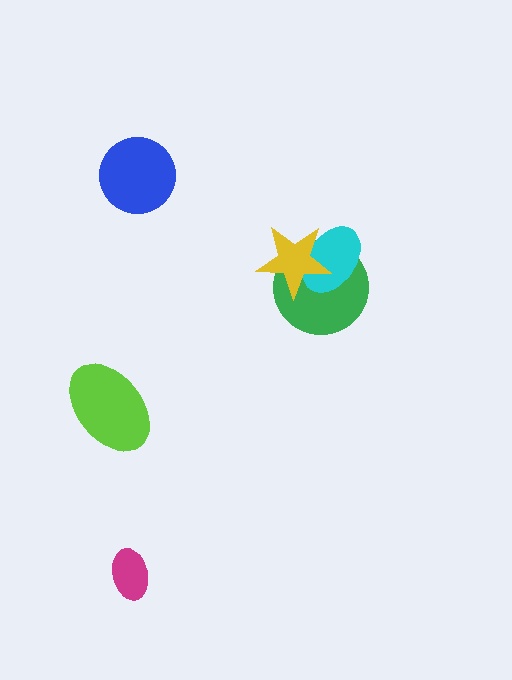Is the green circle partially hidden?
Yes, it is partially covered by another shape.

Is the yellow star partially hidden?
No, no other shape covers it.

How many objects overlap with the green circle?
2 objects overlap with the green circle.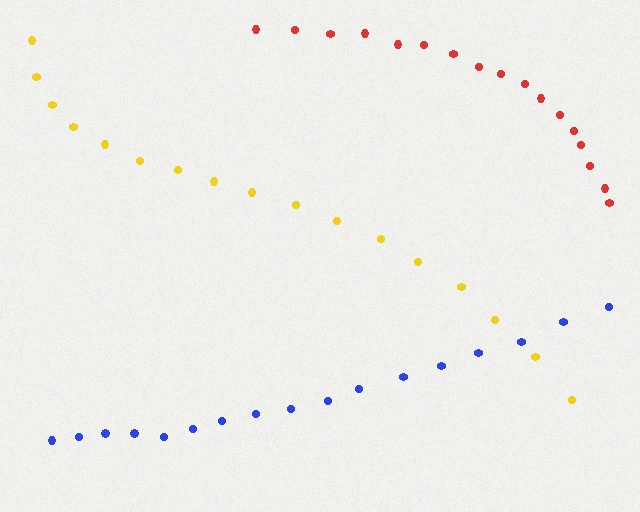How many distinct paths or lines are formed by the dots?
There are 3 distinct paths.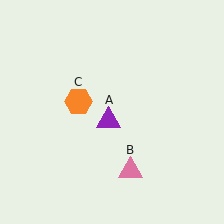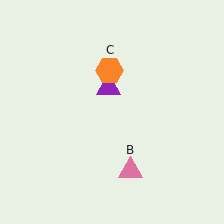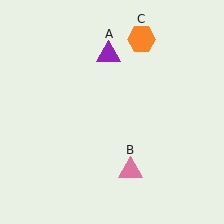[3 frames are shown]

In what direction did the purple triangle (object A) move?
The purple triangle (object A) moved up.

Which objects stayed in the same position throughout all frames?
Pink triangle (object B) remained stationary.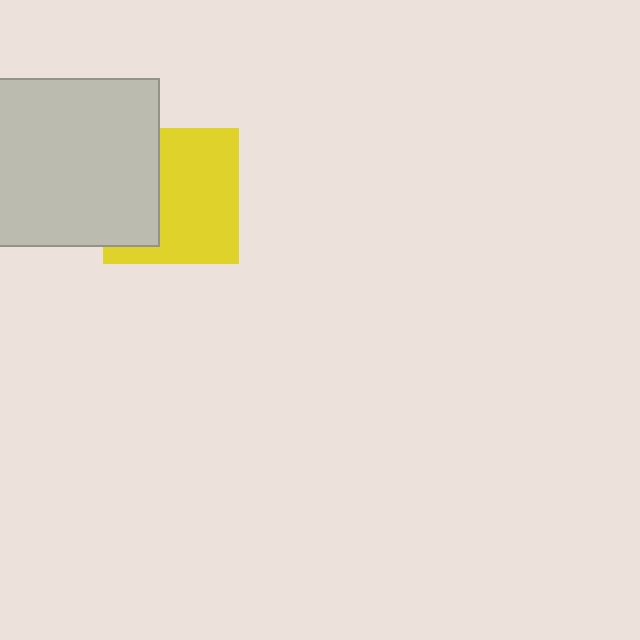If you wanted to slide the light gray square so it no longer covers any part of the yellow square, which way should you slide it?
Slide it left — that is the most direct way to separate the two shapes.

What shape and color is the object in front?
The object in front is a light gray square.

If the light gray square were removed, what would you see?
You would see the complete yellow square.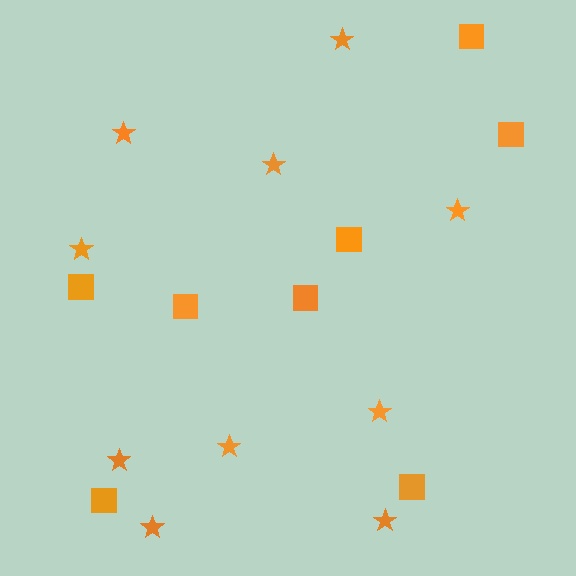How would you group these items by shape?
There are 2 groups: one group of squares (8) and one group of stars (10).